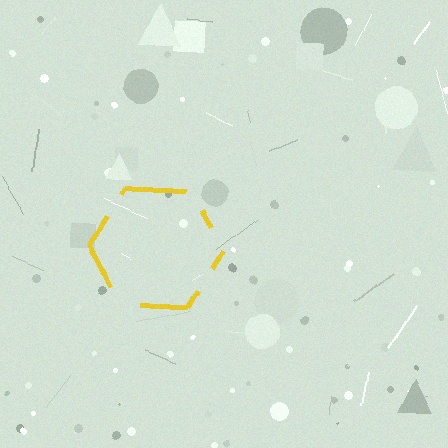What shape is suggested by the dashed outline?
The dashed outline suggests a hexagon.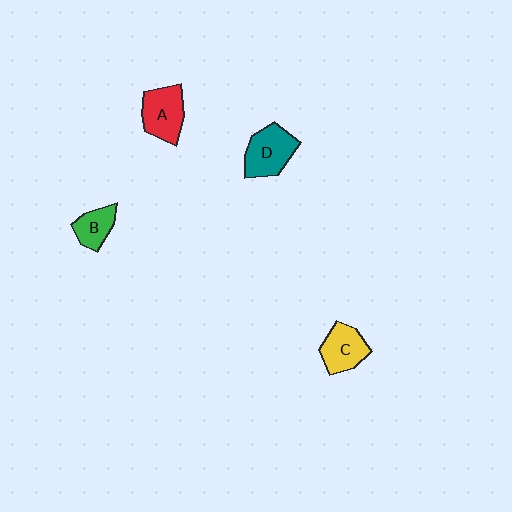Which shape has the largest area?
Shape D (teal).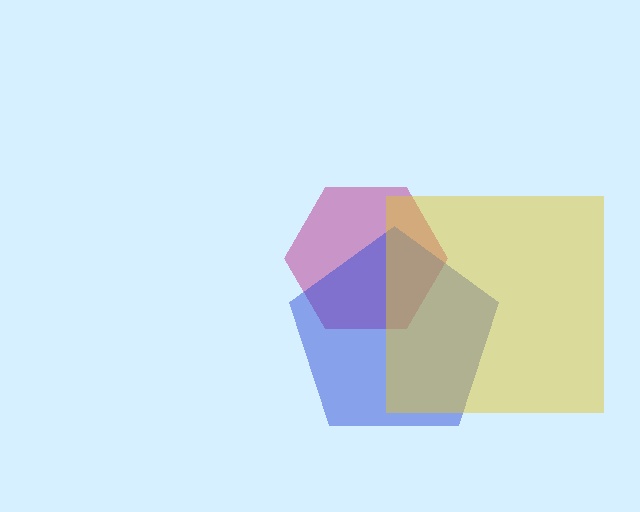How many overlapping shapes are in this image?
There are 3 overlapping shapes in the image.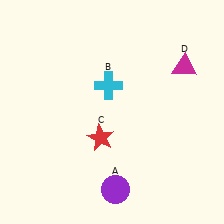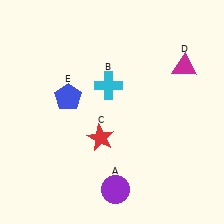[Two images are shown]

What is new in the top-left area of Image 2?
A blue pentagon (E) was added in the top-left area of Image 2.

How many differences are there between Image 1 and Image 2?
There is 1 difference between the two images.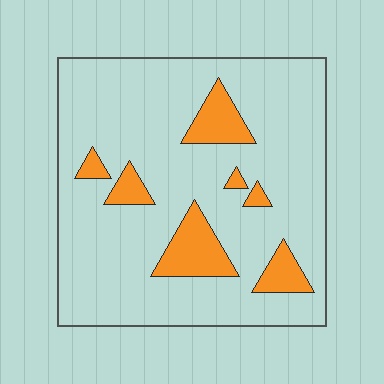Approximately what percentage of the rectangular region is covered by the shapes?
Approximately 15%.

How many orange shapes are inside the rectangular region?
7.